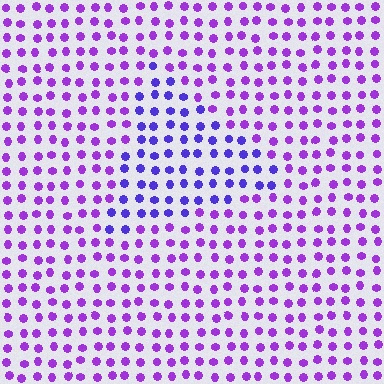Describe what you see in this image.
The image is filled with small purple elements in a uniform arrangement. A triangle-shaped region is visible where the elements are tinted to a slightly different hue, forming a subtle color boundary.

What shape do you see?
I see a triangle.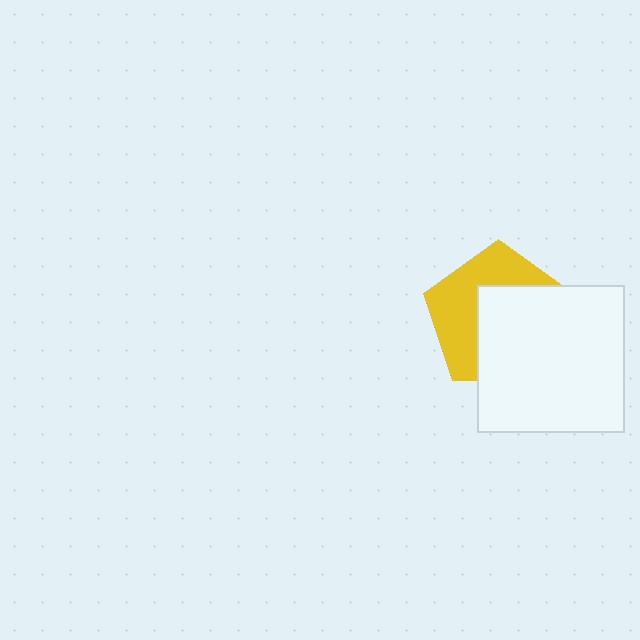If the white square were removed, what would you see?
You would see the complete yellow pentagon.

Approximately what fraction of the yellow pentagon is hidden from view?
Roughly 54% of the yellow pentagon is hidden behind the white square.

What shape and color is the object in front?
The object in front is a white square.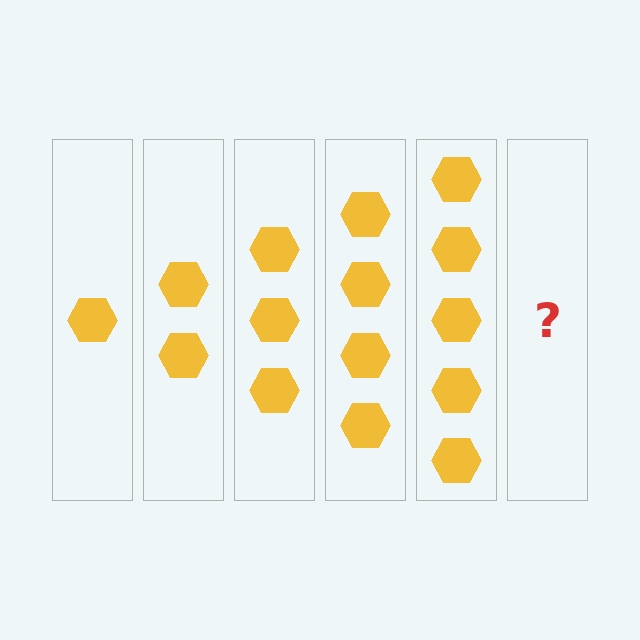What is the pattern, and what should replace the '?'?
The pattern is that each step adds one more hexagon. The '?' should be 6 hexagons.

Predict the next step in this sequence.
The next step is 6 hexagons.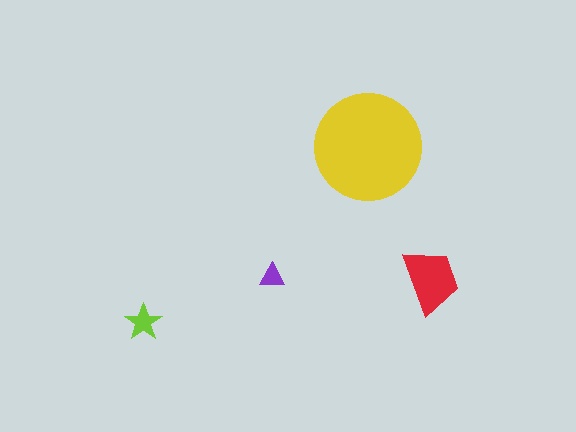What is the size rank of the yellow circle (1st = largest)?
1st.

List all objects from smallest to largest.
The purple triangle, the lime star, the red trapezoid, the yellow circle.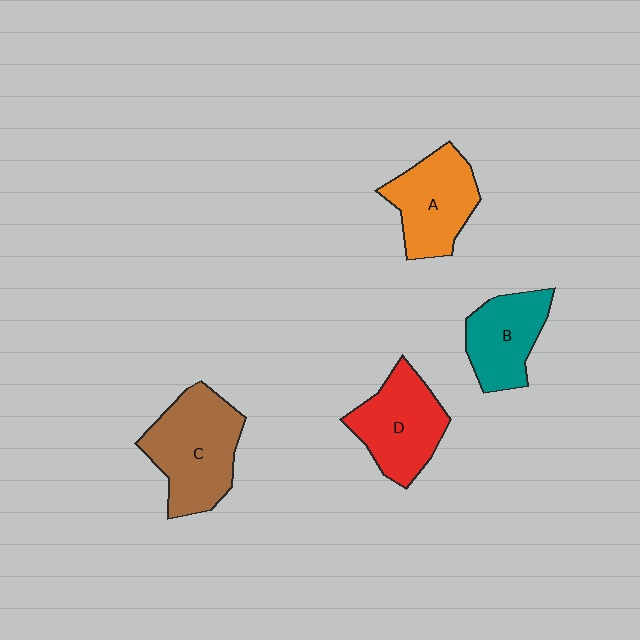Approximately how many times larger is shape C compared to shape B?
Approximately 1.4 times.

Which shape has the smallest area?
Shape B (teal).